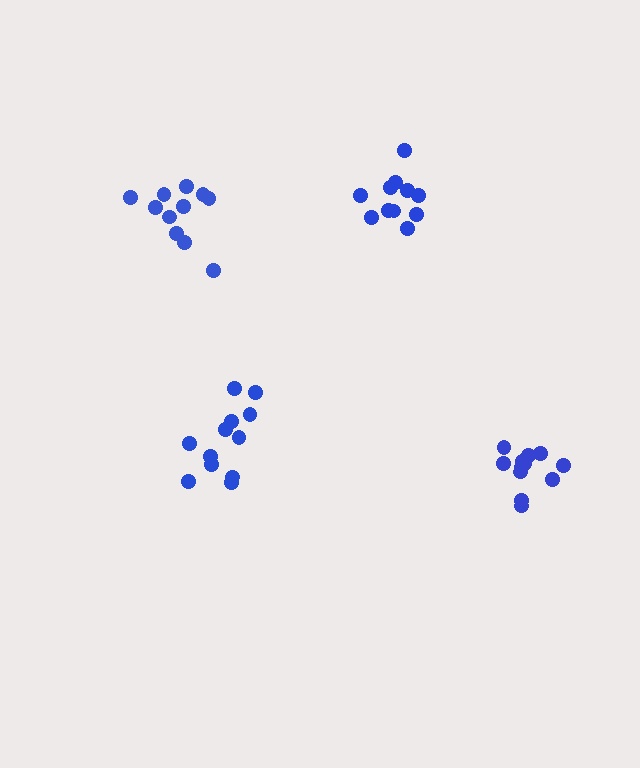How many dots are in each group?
Group 1: 12 dots, Group 2: 11 dots, Group 3: 11 dots, Group 4: 12 dots (46 total).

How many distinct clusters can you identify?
There are 4 distinct clusters.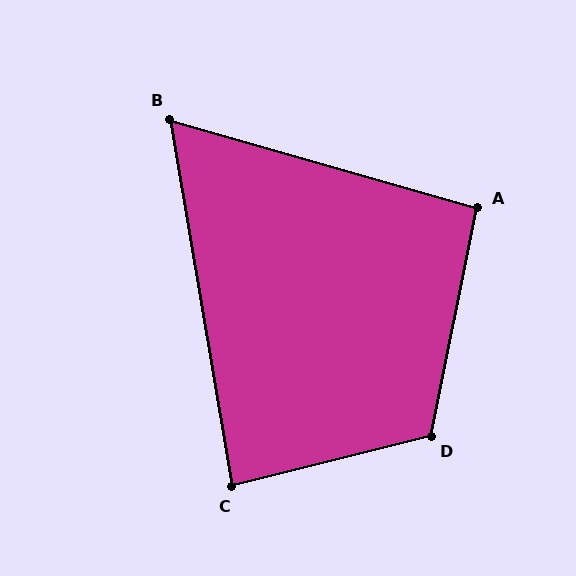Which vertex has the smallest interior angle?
B, at approximately 64 degrees.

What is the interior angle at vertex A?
Approximately 94 degrees (approximately right).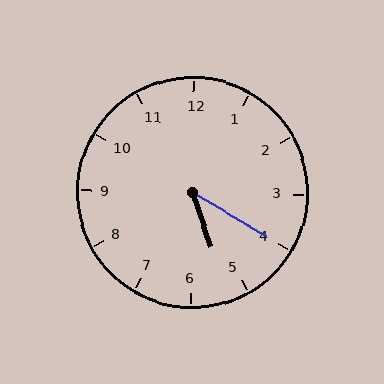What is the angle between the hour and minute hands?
Approximately 40 degrees.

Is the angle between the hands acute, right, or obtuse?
It is acute.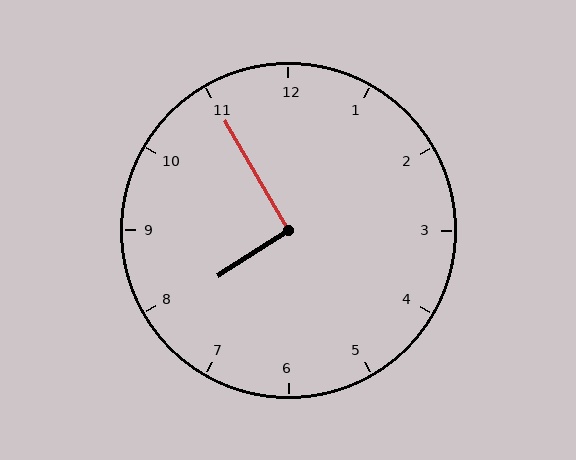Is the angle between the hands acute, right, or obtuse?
It is right.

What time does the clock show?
7:55.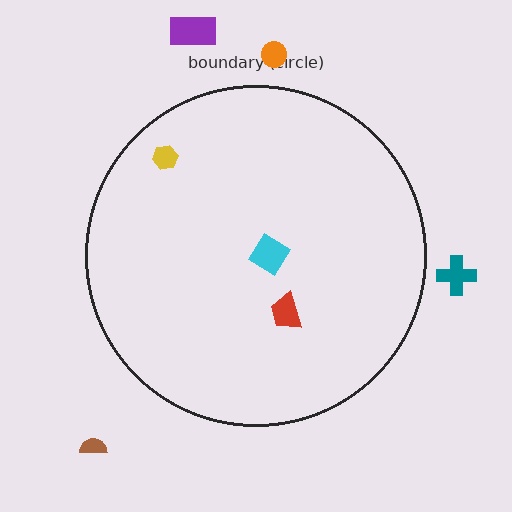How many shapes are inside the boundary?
3 inside, 4 outside.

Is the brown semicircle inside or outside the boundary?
Outside.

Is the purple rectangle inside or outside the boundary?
Outside.